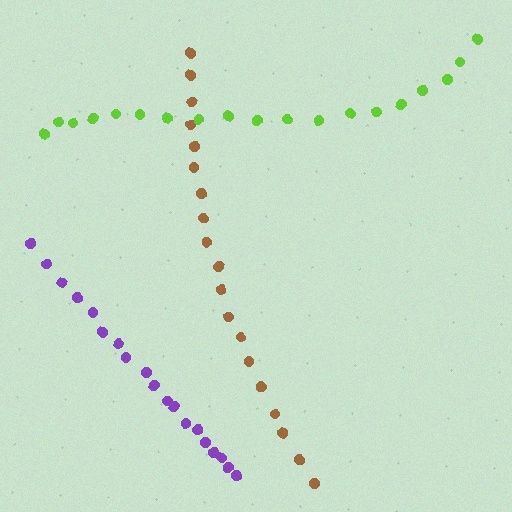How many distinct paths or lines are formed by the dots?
There are 3 distinct paths.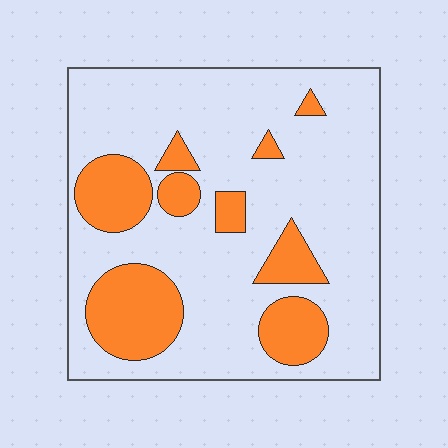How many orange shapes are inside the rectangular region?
9.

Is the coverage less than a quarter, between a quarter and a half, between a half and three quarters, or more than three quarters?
Less than a quarter.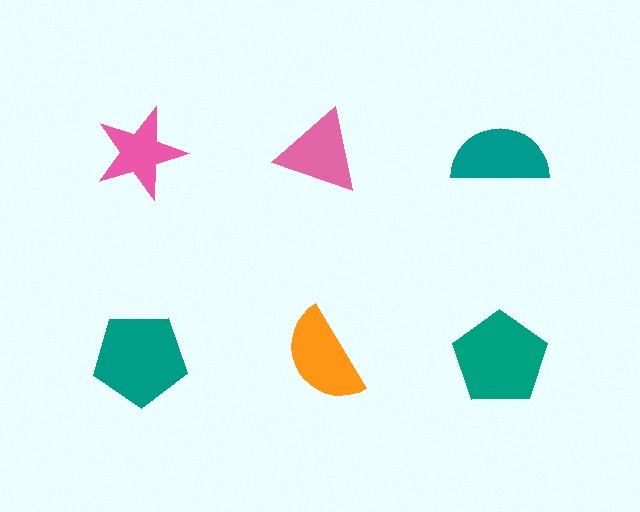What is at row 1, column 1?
A pink star.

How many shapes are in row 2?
3 shapes.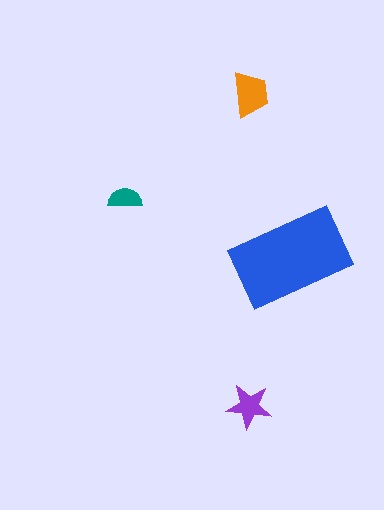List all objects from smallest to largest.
The teal semicircle, the purple star, the orange trapezoid, the blue rectangle.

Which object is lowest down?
The purple star is bottommost.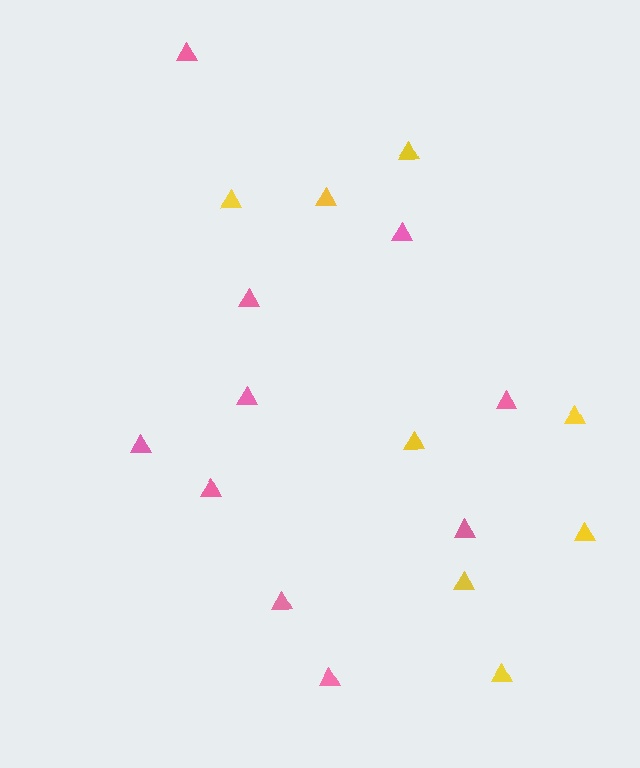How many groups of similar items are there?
There are 2 groups: one group of yellow triangles (8) and one group of pink triangles (10).